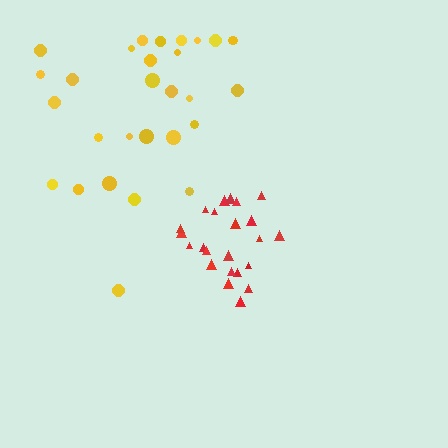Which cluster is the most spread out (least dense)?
Yellow.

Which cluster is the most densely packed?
Red.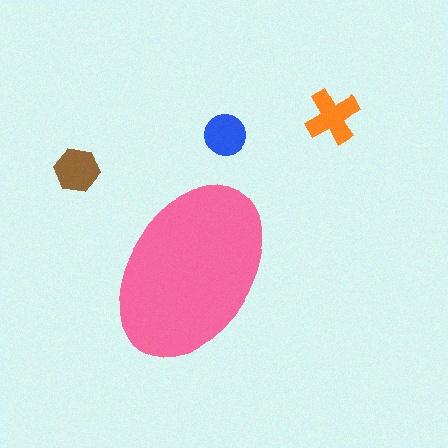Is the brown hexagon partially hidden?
No, the brown hexagon is fully visible.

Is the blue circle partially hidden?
No, the blue circle is fully visible.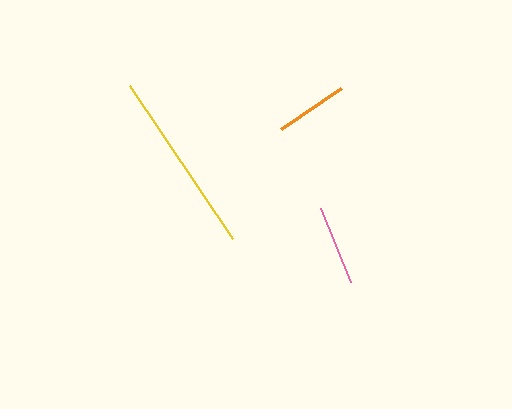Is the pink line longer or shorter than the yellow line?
The yellow line is longer than the pink line.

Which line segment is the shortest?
The orange line is the shortest at approximately 73 pixels.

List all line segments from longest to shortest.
From longest to shortest: yellow, pink, orange.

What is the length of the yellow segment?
The yellow segment is approximately 185 pixels long.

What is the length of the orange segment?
The orange segment is approximately 73 pixels long.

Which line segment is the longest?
The yellow line is the longest at approximately 185 pixels.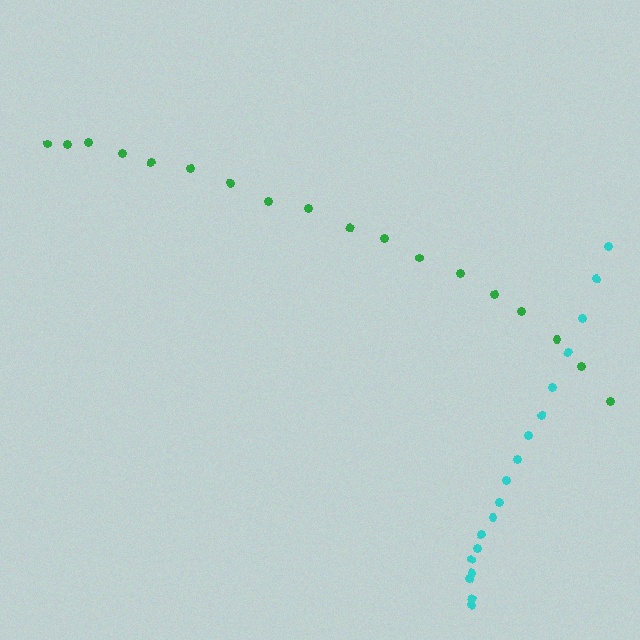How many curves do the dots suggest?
There are 2 distinct paths.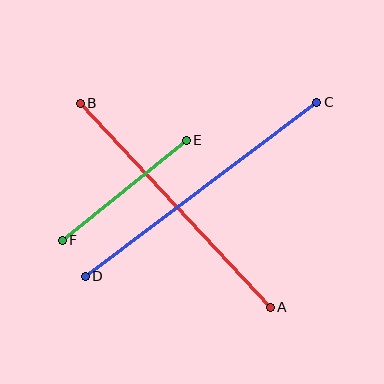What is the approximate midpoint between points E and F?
The midpoint is at approximately (124, 190) pixels.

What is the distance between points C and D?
The distance is approximately 290 pixels.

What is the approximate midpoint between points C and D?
The midpoint is at approximately (201, 189) pixels.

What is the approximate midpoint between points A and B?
The midpoint is at approximately (175, 205) pixels.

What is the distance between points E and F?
The distance is approximately 159 pixels.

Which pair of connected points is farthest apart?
Points C and D are farthest apart.